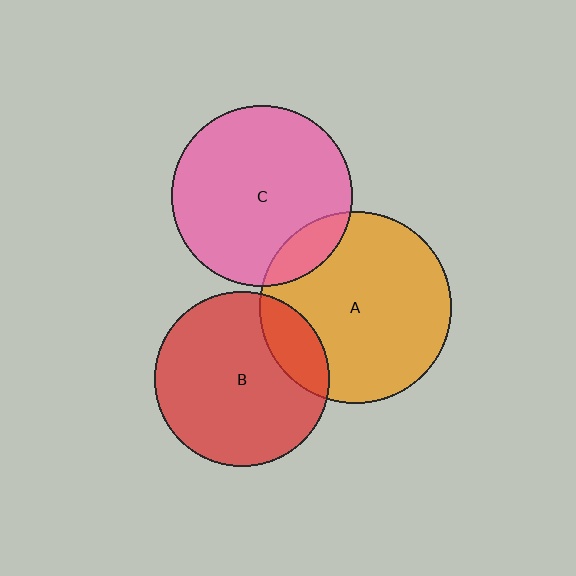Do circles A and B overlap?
Yes.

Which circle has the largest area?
Circle A (orange).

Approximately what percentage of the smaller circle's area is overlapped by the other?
Approximately 20%.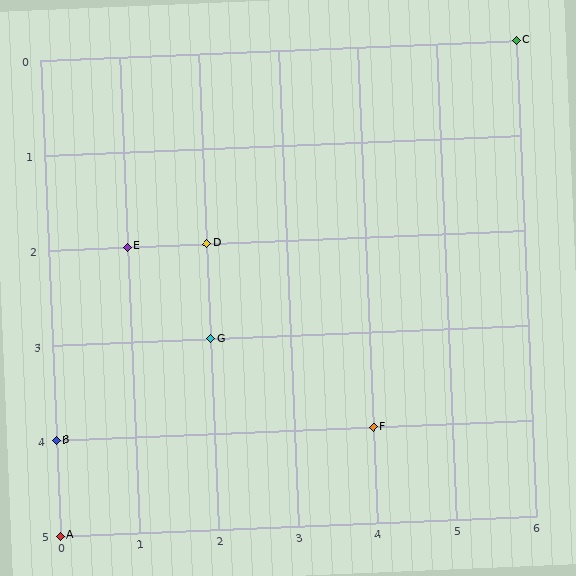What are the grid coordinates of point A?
Point A is at grid coordinates (0, 5).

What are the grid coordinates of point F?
Point F is at grid coordinates (4, 4).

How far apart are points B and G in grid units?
Points B and G are 2 columns and 1 row apart (about 2.2 grid units diagonally).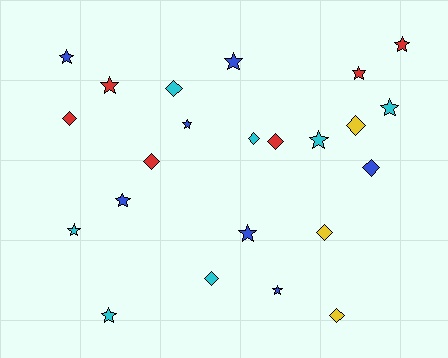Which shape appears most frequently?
Star, with 13 objects.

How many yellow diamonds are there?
There are 3 yellow diamonds.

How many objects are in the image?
There are 23 objects.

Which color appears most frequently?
Cyan, with 7 objects.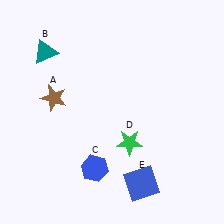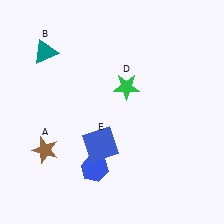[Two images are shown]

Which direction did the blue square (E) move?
The blue square (E) moved left.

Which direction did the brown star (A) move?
The brown star (A) moved down.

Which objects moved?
The objects that moved are: the brown star (A), the green star (D), the blue square (E).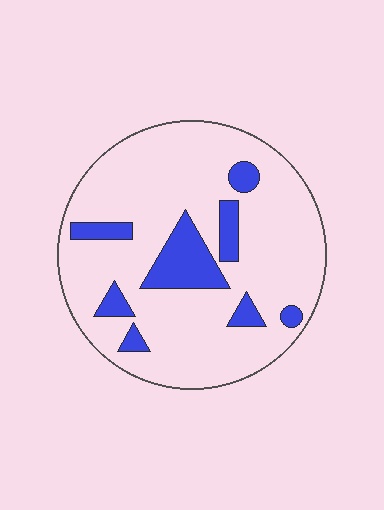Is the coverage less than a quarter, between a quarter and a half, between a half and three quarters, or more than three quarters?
Less than a quarter.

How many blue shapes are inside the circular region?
8.